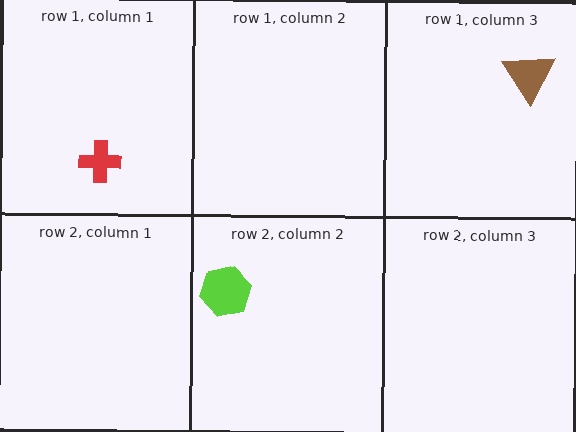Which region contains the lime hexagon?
The row 2, column 2 region.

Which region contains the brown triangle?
The row 1, column 3 region.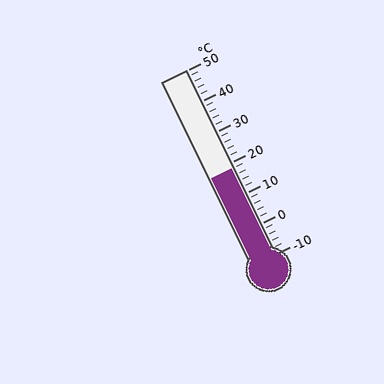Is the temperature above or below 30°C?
The temperature is below 30°C.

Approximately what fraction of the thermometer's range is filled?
The thermometer is filled to approximately 45% of its range.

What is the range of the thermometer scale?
The thermometer scale ranges from -10°C to 50°C.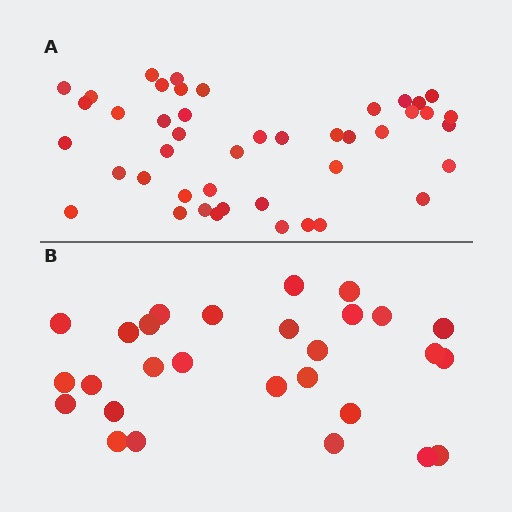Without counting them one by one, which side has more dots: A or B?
Region A (the top region) has more dots.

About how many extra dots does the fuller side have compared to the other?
Region A has approximately 15 more dots than region B.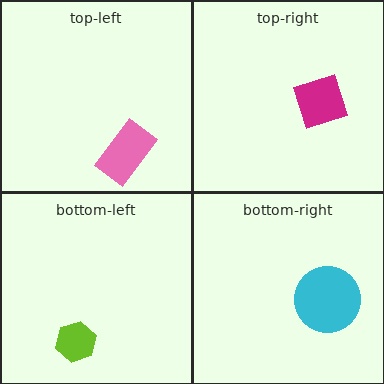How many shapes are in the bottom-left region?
1.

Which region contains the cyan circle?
The bottom-right region.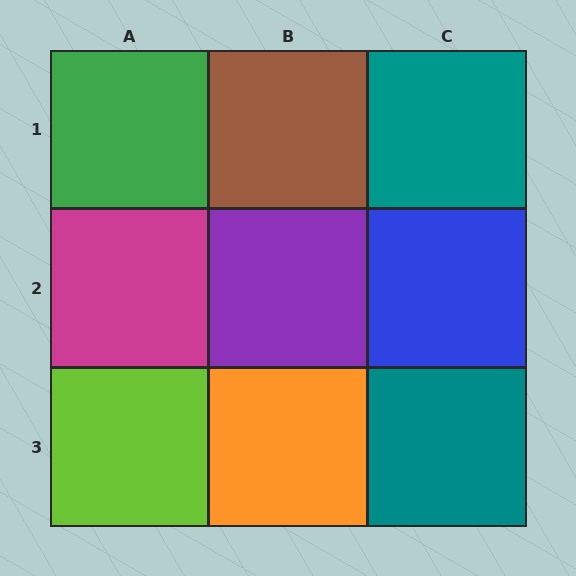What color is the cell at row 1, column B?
Brown.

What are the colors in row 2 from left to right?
Magenta, purple, blue.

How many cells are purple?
1 cell is purple.